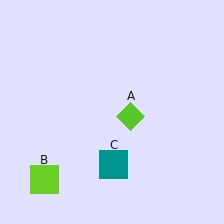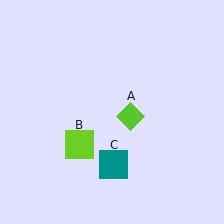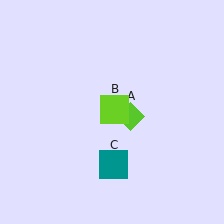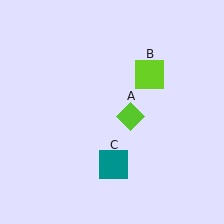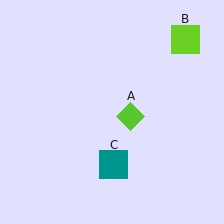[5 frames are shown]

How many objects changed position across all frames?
1 object changed position: lime square (object B).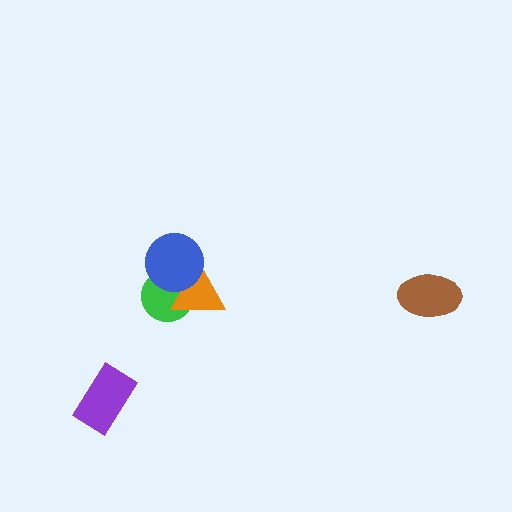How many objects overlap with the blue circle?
2 objects overlap with the blue circle.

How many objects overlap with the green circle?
2 objects overlap with the green circle.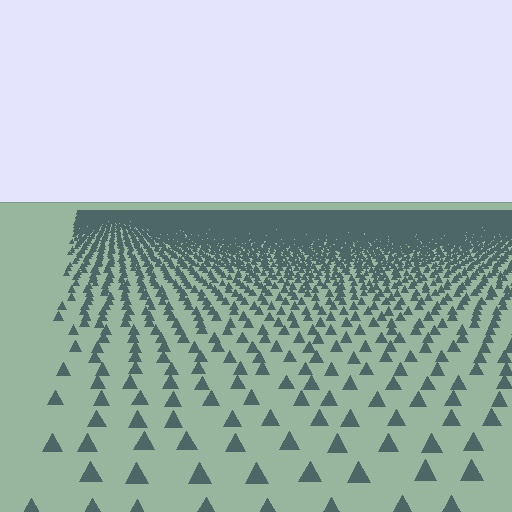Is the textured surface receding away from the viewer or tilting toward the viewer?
The surface is receding away from the viewer. Texture elements get smaller and denser toward the top.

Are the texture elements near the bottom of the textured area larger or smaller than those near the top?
Larger. Near the bottom, elements are closer to the viewer and appear at a bigger on-screen size.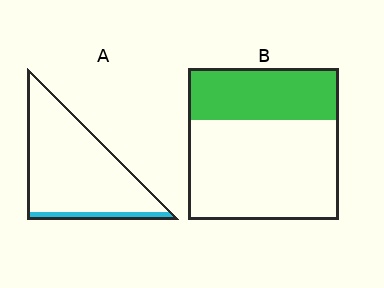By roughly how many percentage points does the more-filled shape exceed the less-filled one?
By roughly 25 percentage points (B over A).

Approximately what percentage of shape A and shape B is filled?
A is approximately 10% and B is approximately 35%.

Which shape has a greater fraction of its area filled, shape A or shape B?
Shape B.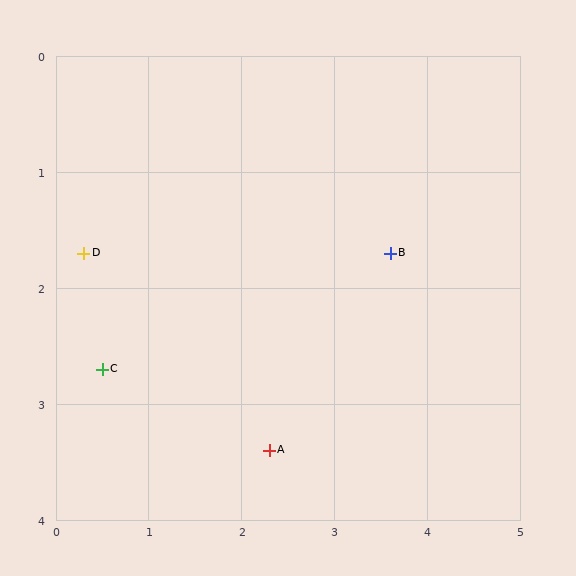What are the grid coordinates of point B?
Point B is at approximately (3.6, 1.7).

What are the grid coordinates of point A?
Point A is at approximately (2.3, 3.4).